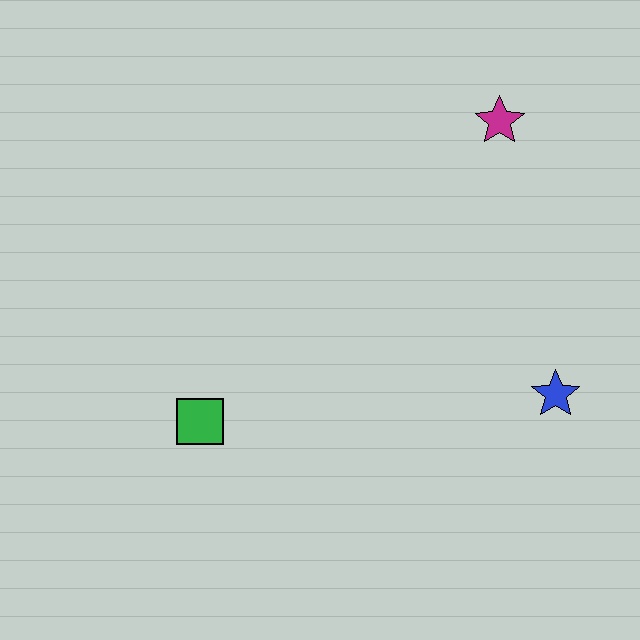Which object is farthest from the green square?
The magenta star is farthest from the green square.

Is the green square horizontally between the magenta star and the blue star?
No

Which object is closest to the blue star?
The magenta star is closest to the blue star.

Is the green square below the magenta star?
Yes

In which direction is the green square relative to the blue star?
The green square is to the left of the blue star.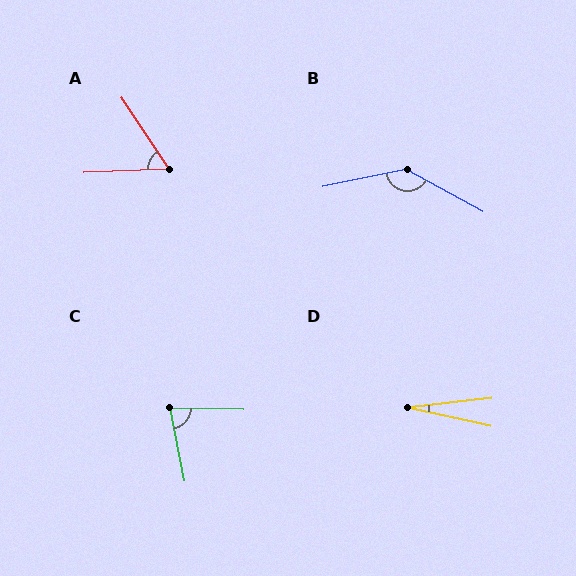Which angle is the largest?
B, at approximately 140 degrees.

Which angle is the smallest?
D, at approximately 19 degrees.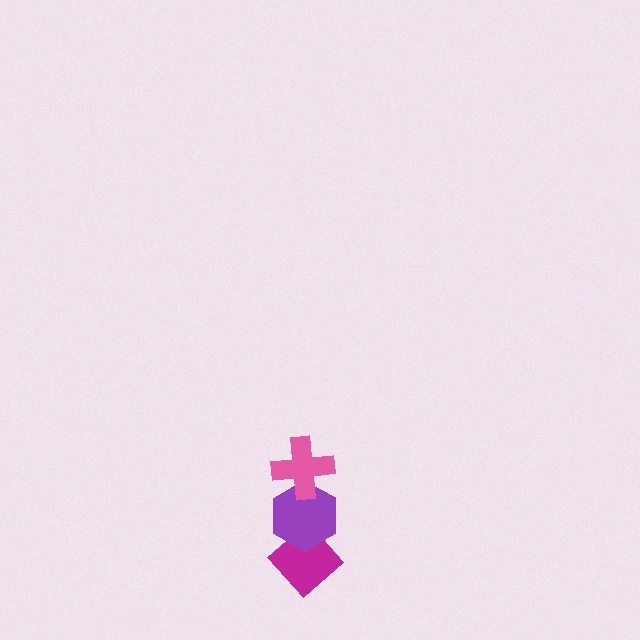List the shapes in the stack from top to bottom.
From top to bottom: the pink cross, the purple hexagon, the magenta diamond.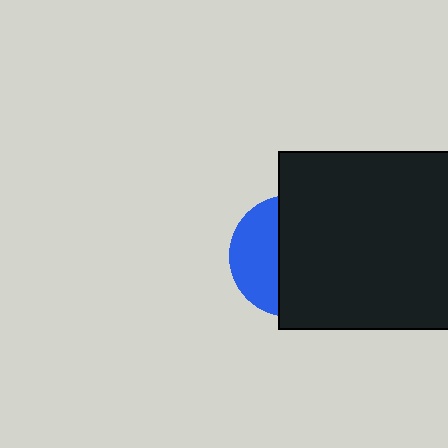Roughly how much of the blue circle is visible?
A small part of it is visible (roughly 37%).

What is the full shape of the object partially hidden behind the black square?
The partially hidden object is a blue circle.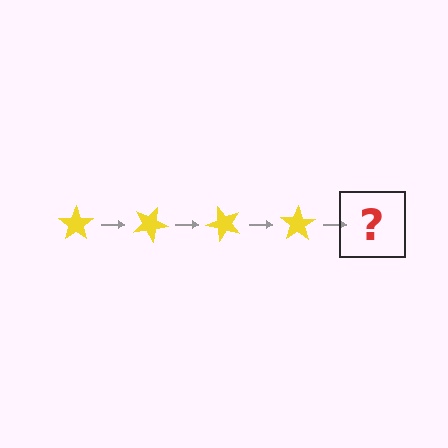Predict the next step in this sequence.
The next step is a yellow star rotated 100 degrees.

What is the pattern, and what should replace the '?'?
The pattern is that the star rotates 25 degrees each step. The '?' should be a yellow star rotated 100 degrees.